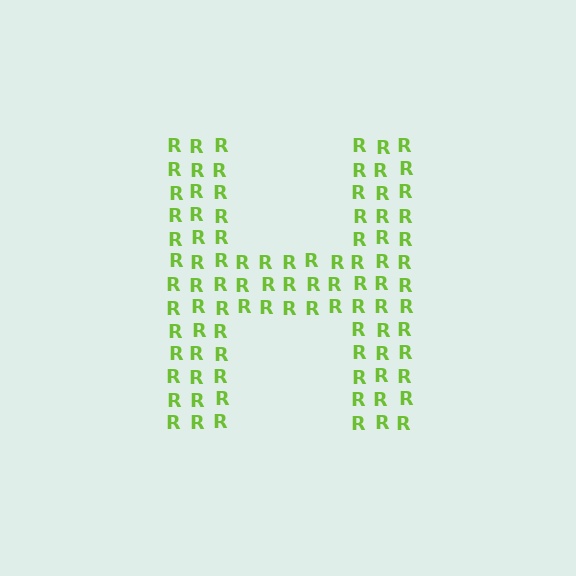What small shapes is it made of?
It is made of small letter R's.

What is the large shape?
The large shape is the letter H.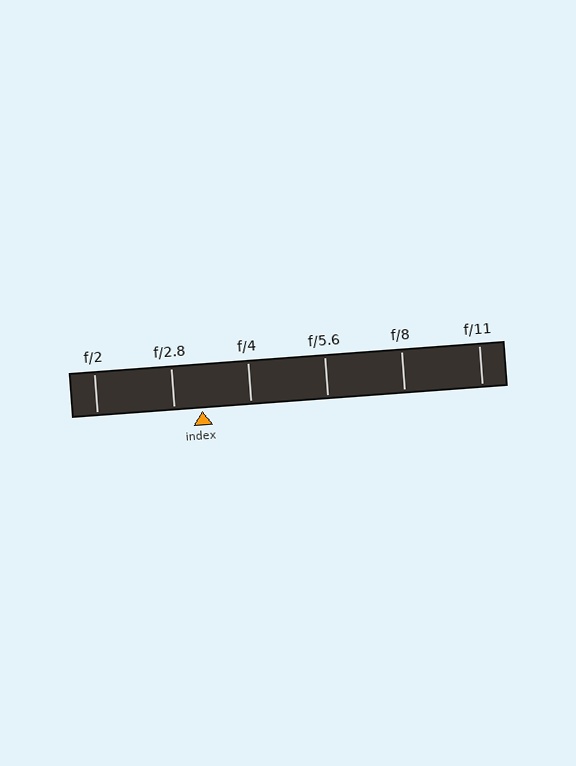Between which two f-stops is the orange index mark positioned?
The index mark is between f/2.8 and f/4.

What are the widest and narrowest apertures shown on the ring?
The widest aperture shown is f/2 and the narrowest is f/11.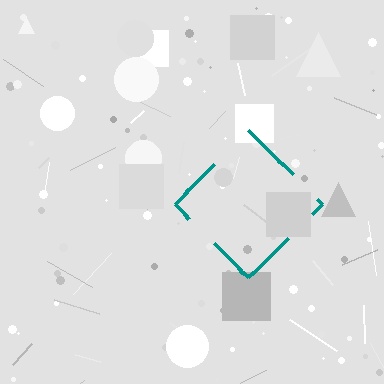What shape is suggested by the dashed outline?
The dashed outline suggests a diamond.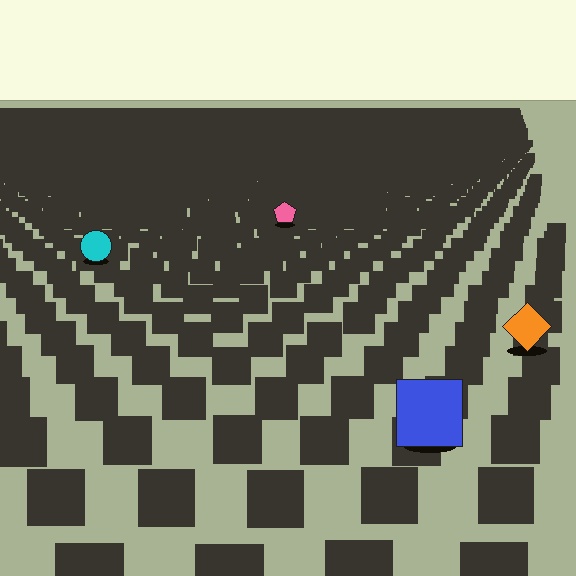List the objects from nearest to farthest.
From nearest to farthest: the blue square, the orange diamond, the cyan circle, the pink pentagon.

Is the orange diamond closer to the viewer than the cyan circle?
Yes. The orange diamond is closer — you can tell from the texture gradient: the ground texture is coarser near it.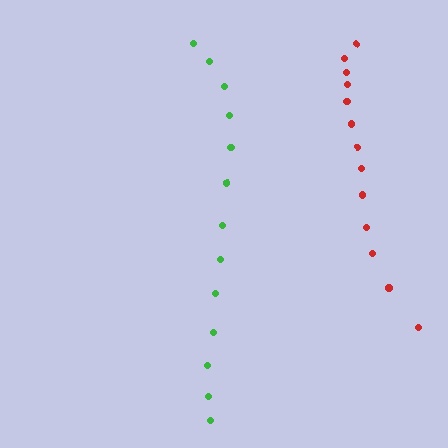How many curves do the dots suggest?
There are 2 distinct paths.